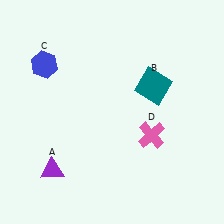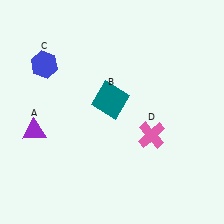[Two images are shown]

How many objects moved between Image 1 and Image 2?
2 objects moved between the two images.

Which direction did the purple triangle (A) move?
The purple triangle (A) moved up.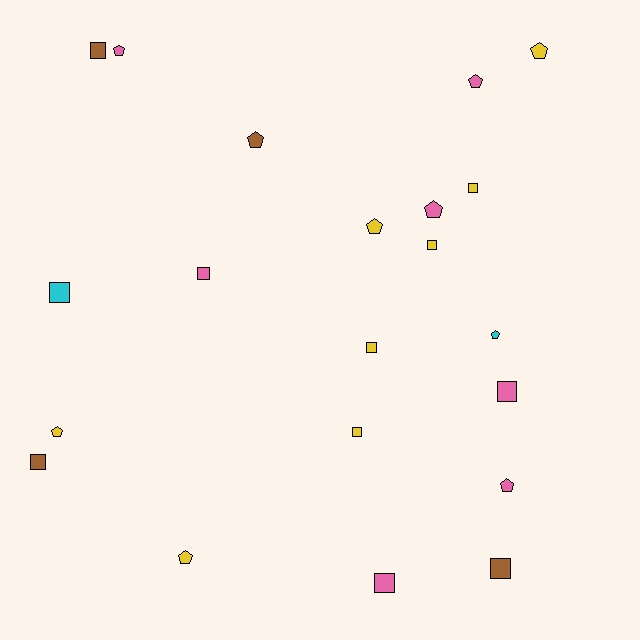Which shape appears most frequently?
Square, with 11 objects.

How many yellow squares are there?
There are 4 yellow squares.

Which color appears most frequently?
Yellow, with 8 objects.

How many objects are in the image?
There are 21 objects.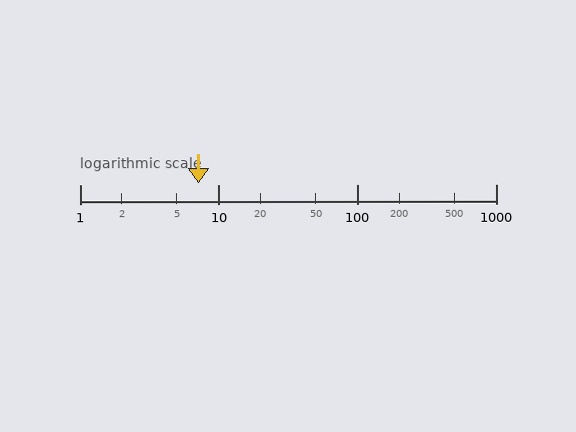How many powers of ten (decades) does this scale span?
The scale spans 3 decades, from 1 to 1000.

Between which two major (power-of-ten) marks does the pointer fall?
The pointer is between 1 and 10.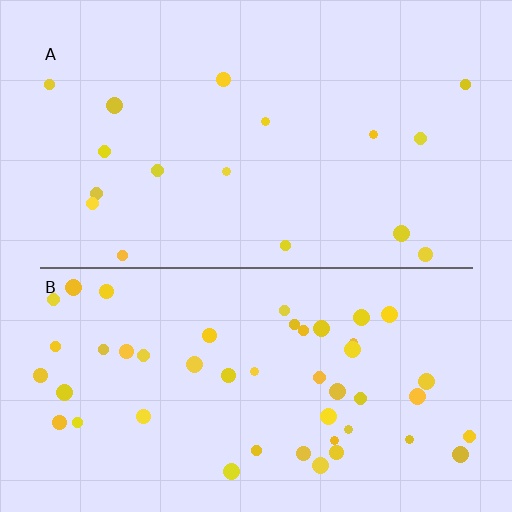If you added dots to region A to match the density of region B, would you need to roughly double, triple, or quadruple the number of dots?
Approximately triple.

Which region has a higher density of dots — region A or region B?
B (the bottom).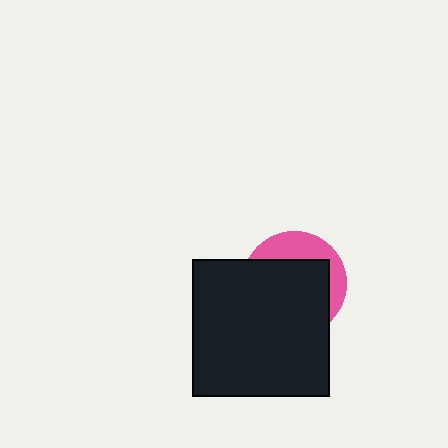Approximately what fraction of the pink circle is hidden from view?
Roughly 68% of the pink circle is hidden behind the black square.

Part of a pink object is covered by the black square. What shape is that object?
It is a circle.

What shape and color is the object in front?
The object in front is a black square.